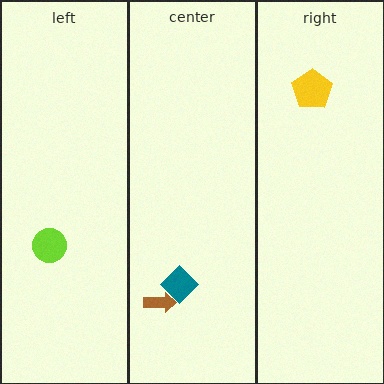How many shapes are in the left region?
1.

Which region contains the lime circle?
The left region.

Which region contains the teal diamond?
The center region.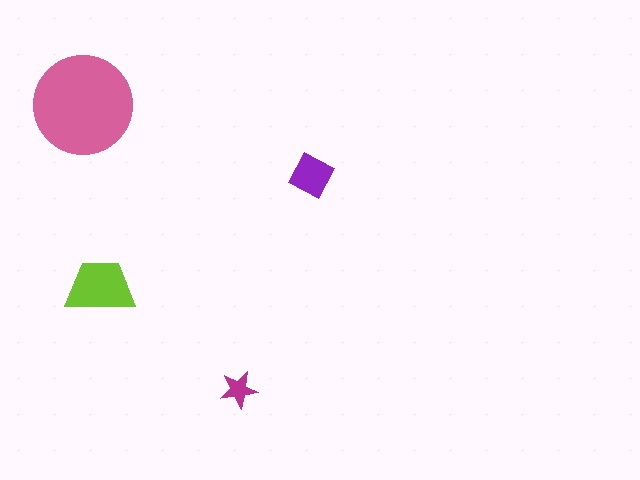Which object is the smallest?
The magenta star.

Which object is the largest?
The pink circle.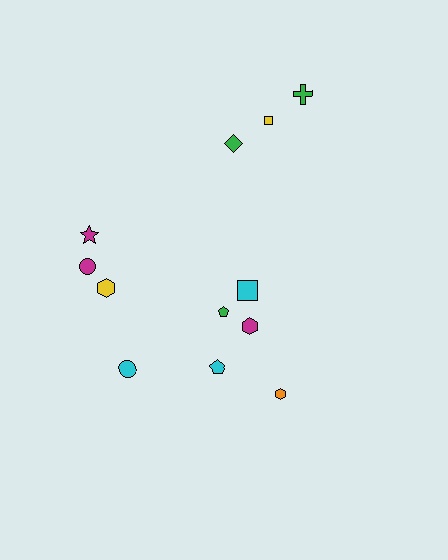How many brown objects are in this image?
There are no brown objects.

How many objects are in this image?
There are 12 objects.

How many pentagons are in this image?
There are 2 pentagons.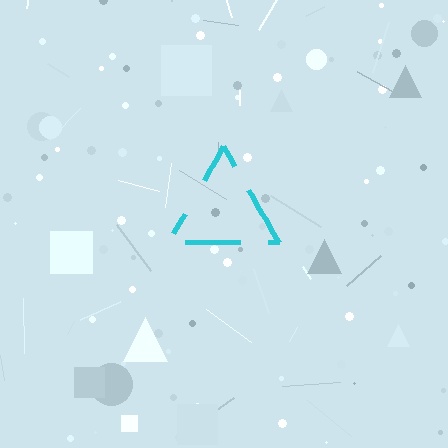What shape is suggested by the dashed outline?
The dashed outline suggests a triangle.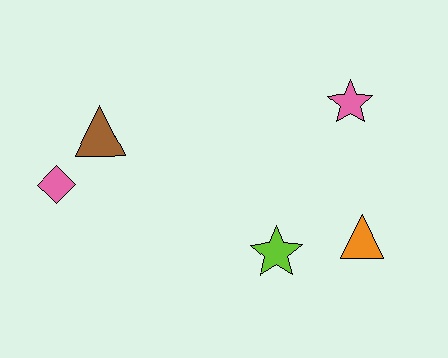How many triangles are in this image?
There are 2 triangles.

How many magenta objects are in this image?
There are no magenta objects.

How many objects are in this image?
There are 5 objects.